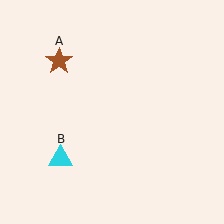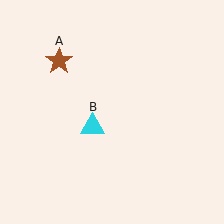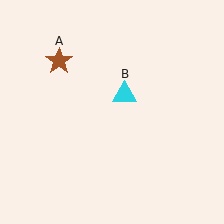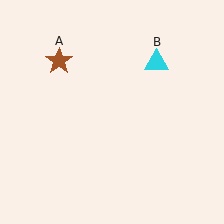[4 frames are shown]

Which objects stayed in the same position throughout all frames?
Brown star (object A) remained stationary.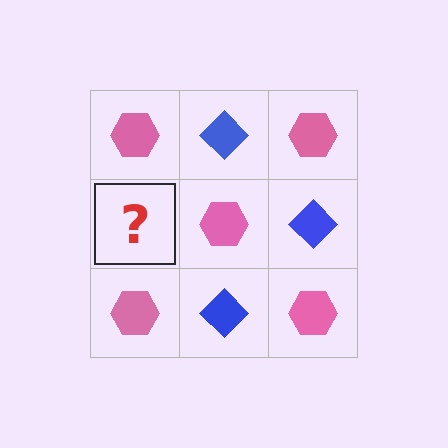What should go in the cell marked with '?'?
The missing cell should contain a blue diamond.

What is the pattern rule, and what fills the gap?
The rule is that it alternates pink hexagon and blue diamond in a checkerboard pattern. The gap should be filled with a blue diamond.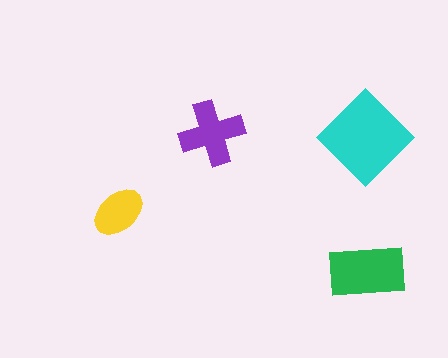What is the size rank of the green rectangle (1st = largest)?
2nd.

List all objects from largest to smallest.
The cyan diamond, the green rectangle, the purple cross, the yellow ellipse.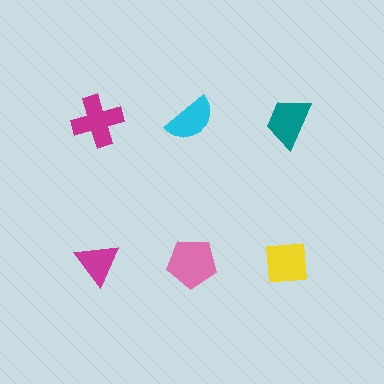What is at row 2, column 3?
A yellow square.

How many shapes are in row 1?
3 shapes.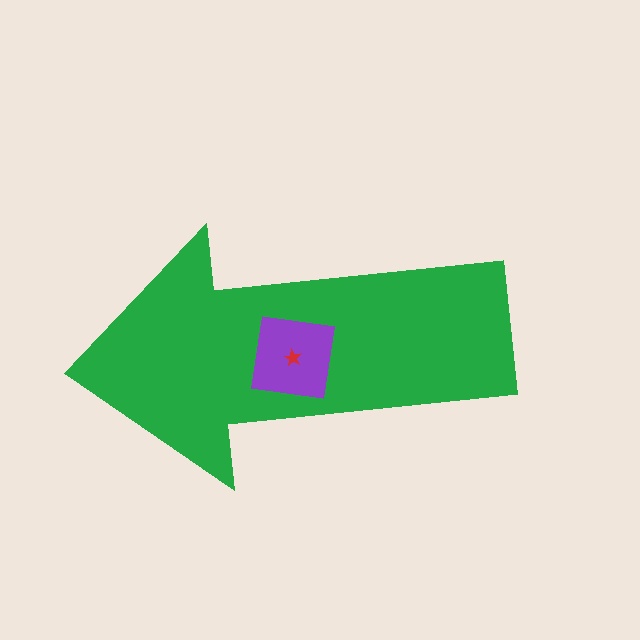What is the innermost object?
The red star.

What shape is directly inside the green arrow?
The purple square.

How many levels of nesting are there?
3.